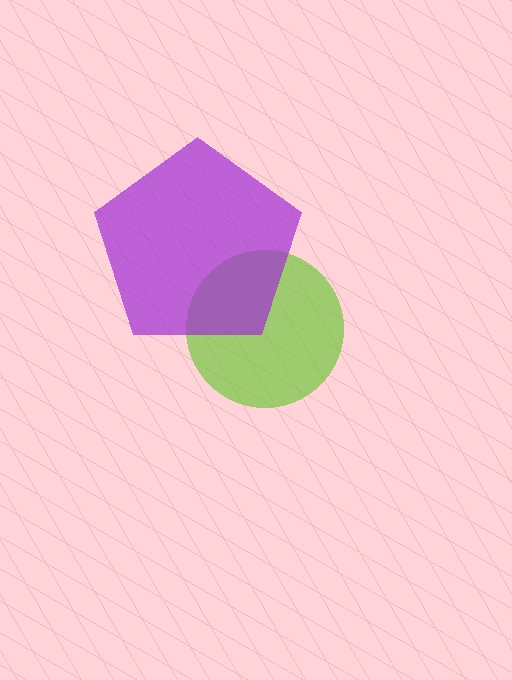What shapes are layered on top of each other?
The layered shapes are: a lime circle, a purple pentagon.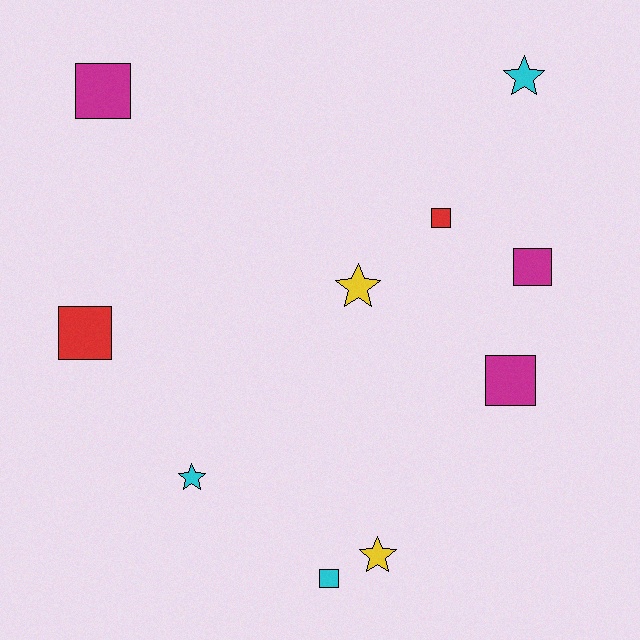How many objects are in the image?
There are 10 objects.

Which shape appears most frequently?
Square, with 6 objects.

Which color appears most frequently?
Cyan, with 3 objects.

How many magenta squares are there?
There are 3 magenta squares.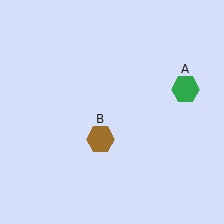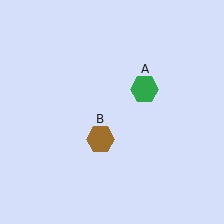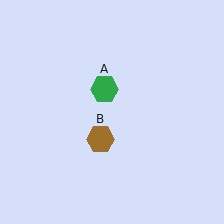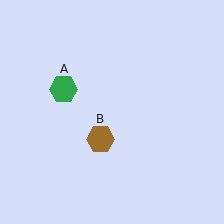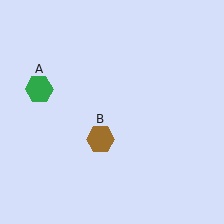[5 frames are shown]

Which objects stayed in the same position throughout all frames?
Brown hexagon (object B) remained stationary.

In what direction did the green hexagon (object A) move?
The green hexagon (object A) moved left.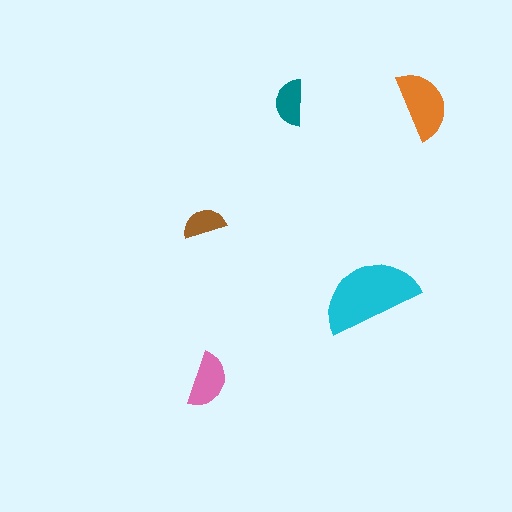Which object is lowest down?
The pink semicircle is bottommost.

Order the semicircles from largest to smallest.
the cyan one, the orange one, the pink one, the teal one, the brown one.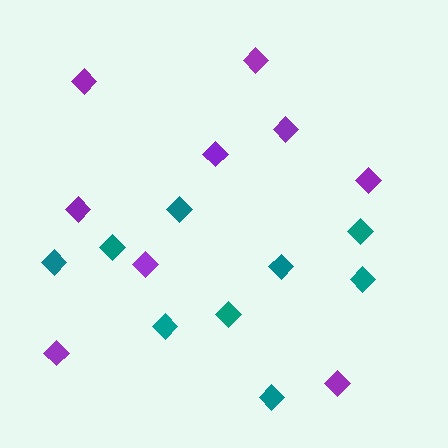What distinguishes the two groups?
There are 2 groups: one group of purple diamonds (9) and one group of teal diamonds (9).